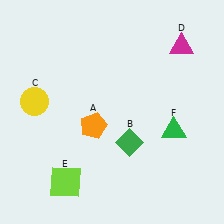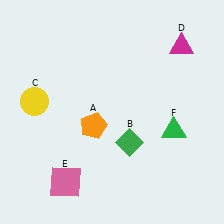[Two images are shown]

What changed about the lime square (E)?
In Image 1, E is lime. In Image 2, it changed to pink.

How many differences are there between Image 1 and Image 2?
There is 1 difference between the two images.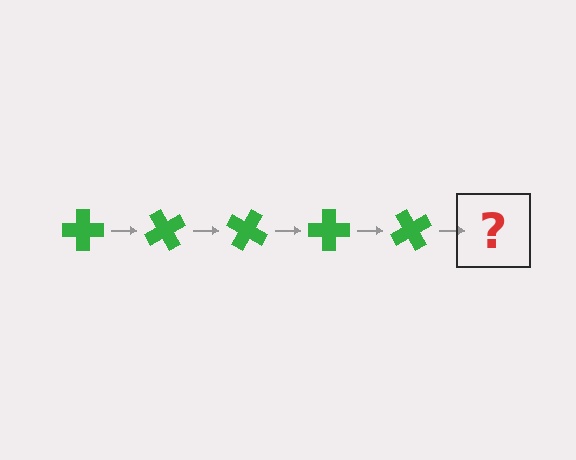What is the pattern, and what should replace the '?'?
The pattern is that the cross rotates 60 degrees each step. The '?' should be a green cross rotated 300 degrees.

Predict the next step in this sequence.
The next step is a green cross rotated 300 degrees.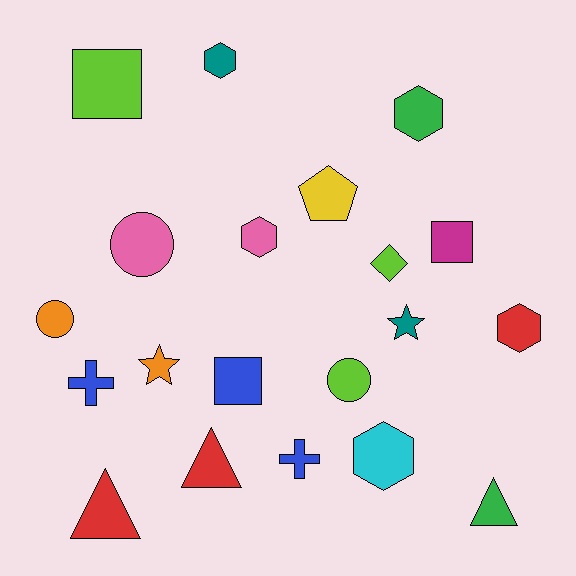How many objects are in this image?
There are 20 objects.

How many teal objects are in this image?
There are 2 teal objects.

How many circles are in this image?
There are 3 circles.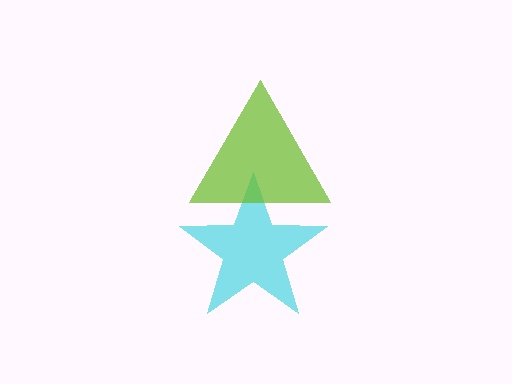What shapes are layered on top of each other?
The layered shapes are: a cyan star, a lime triangle.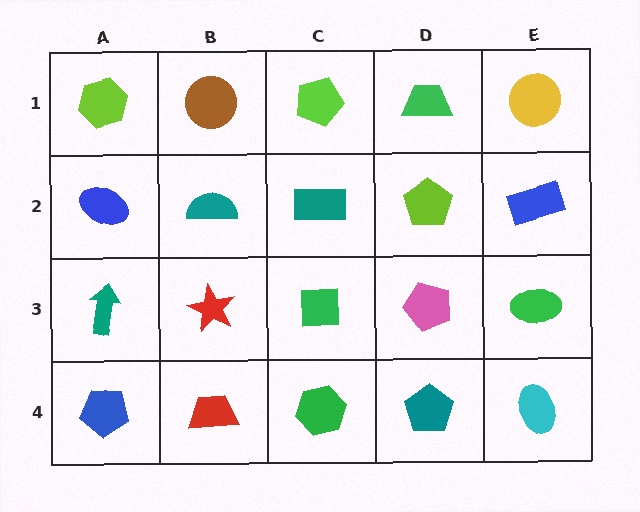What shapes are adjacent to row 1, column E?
A blue rectangle (row 2, column E), a green trapezoid (row 1, column D).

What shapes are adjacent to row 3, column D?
A lime pentagon (row 2, column D), a teal pentagon (row 4, column D), a green square (row 3, column C), a green ellipse (row 3, column E).